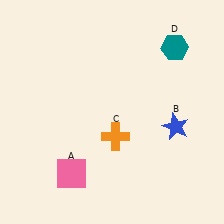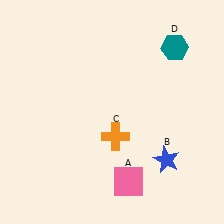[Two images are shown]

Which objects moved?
The objects that moved are: the pink square (A), the blue star (B).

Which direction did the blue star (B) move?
The blue star (B) moved down.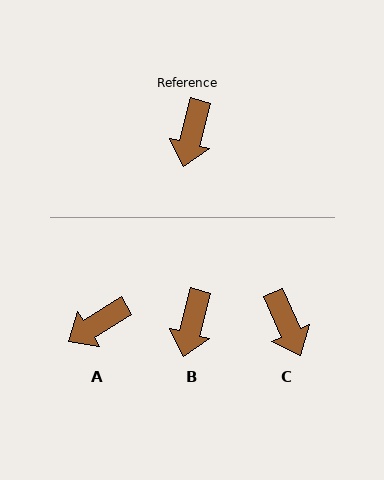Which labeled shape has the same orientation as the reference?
B.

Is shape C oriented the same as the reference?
No, it is off by about 38 degrees.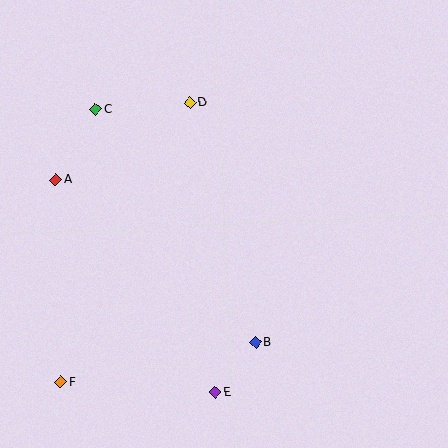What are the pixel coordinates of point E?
Point E is at (215, 392).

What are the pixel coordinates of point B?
Point B is at (256, 343).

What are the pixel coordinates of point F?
Point F is at (61, 382).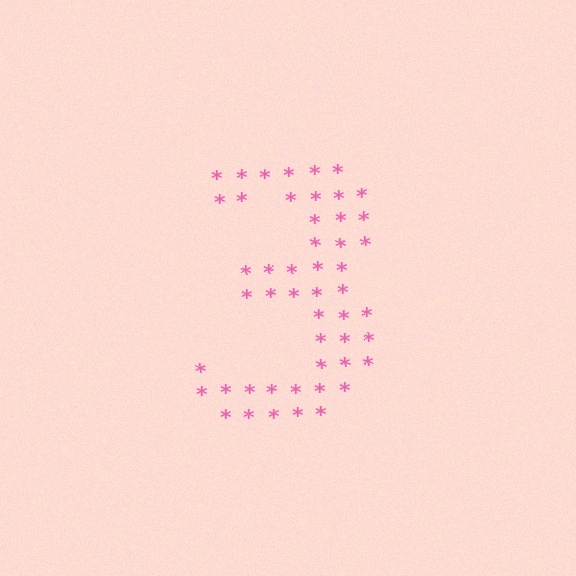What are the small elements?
The small elements are asterisks.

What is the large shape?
The large shape is the digit 3.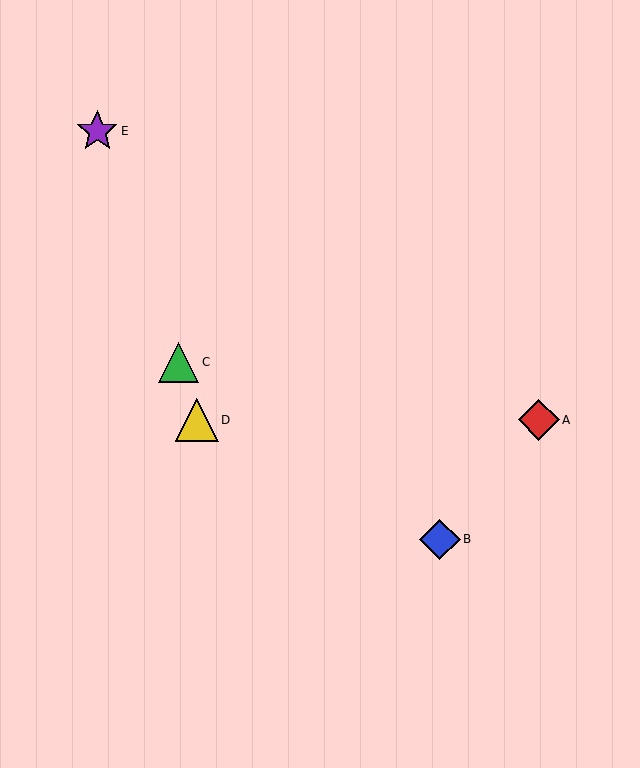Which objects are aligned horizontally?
Objects A, D are aligned horizontally.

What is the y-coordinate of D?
Object D is at y≈420.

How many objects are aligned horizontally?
2 objects (A, D) are aligned horizontally.